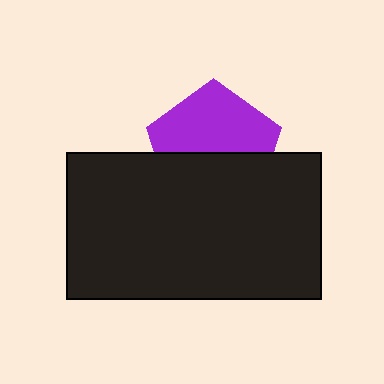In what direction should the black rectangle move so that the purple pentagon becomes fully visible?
The black rectangle should move down. That is the shortest direction to clear the overlap and leave the purple pentagon fully visible.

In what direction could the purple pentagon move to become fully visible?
The purple pentagon could move up. That would shift it out from behind the black rectangle entirely.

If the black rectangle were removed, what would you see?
You would see the complete purple pentagon.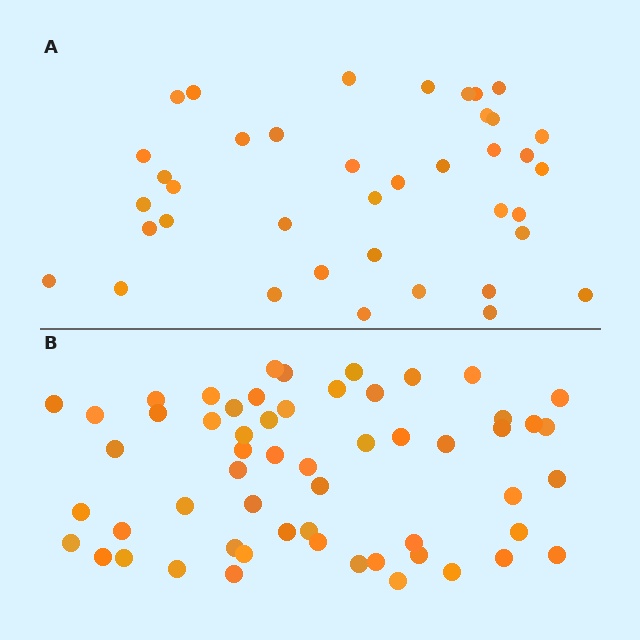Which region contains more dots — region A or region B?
Region B (the bottom region) has more dots.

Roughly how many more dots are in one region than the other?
Region B has approximately 20 more dots than region A.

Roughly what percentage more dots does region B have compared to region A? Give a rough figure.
About 45% more.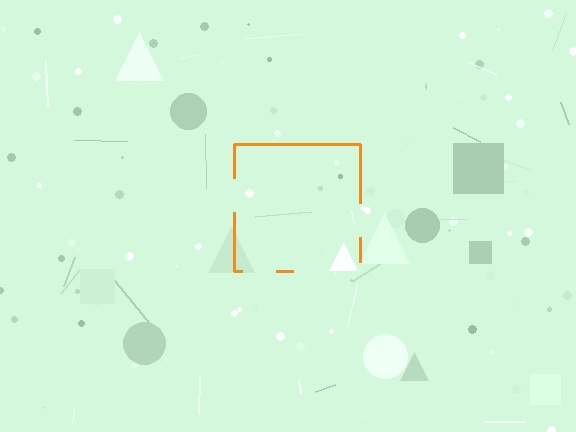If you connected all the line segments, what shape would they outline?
They would outline a square.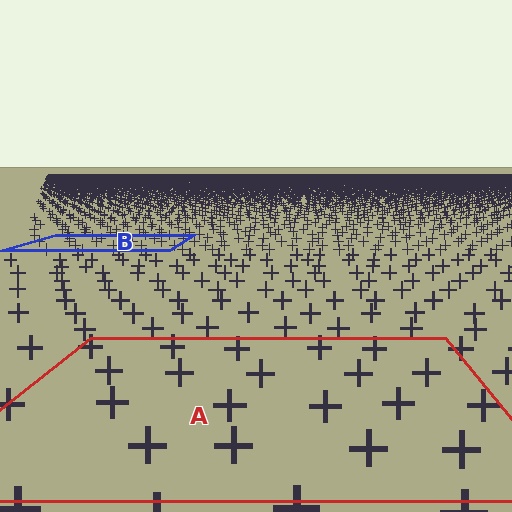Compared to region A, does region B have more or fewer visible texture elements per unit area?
Region B has more texture elements per unit area — they are packed more densely because it is farther away.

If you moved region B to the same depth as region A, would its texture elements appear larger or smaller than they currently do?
They would appear larger. At a closer depth, the same texture elements are projected at a bigger on-screen size.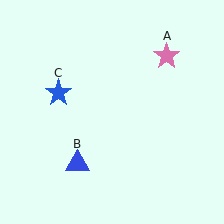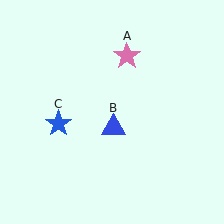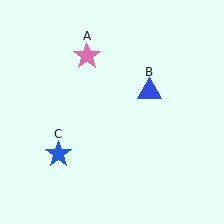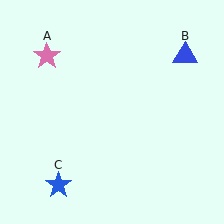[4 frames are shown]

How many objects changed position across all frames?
3 objects changed position: pink star (object A), blue triangle (object B), blue star (object C).